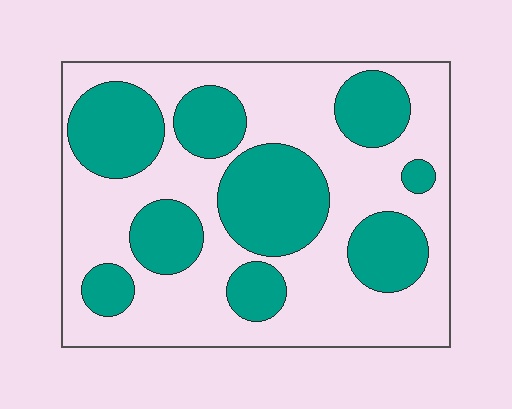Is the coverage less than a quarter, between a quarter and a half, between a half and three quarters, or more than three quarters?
Between a quarter and a half.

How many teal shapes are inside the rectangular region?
9.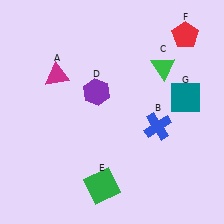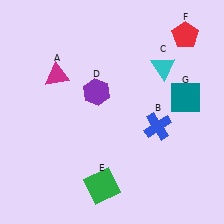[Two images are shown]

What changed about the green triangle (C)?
In Image 1, C is green. In Image 2, it changed to cyan.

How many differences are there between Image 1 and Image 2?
There is 1 difference between the two images.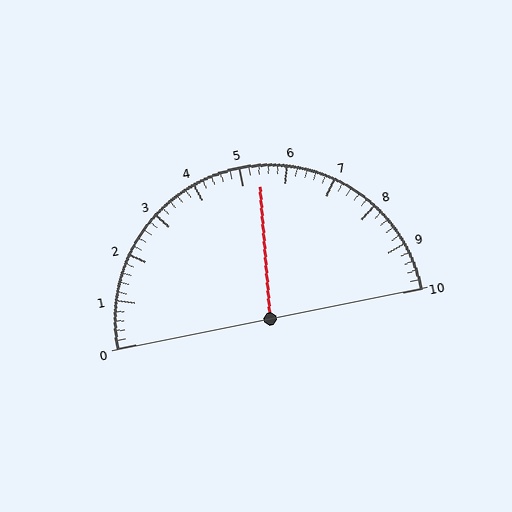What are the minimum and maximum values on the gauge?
The gauge ranges from 0 to 10.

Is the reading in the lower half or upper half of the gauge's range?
The reading is in the upper half of the range (0 to 10).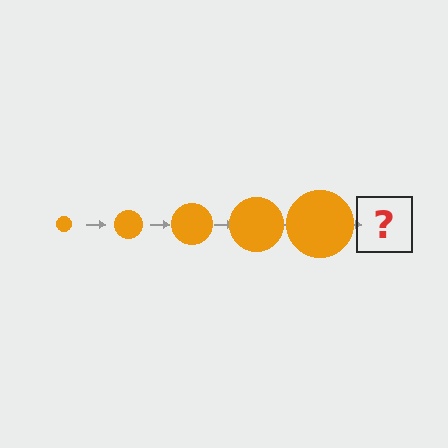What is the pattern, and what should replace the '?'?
The pattern is that the circle gets progressively larger each step. The '?' should be an orange circle, larger than the previous one.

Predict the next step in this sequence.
The next step is an orange circle, larger than the previous one.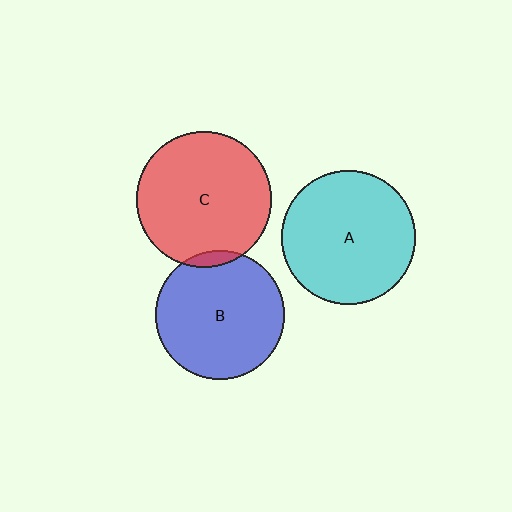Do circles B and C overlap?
Yes.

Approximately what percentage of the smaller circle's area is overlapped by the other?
Approximately 5%.